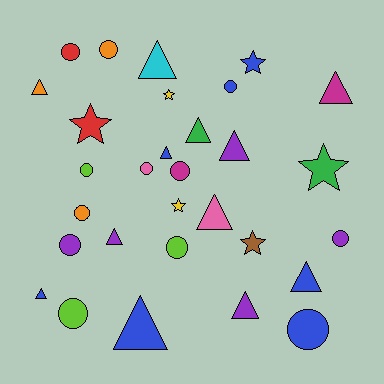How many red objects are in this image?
There are 2 red objects.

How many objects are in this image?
There are 30 objects.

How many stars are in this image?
There are 6 stars.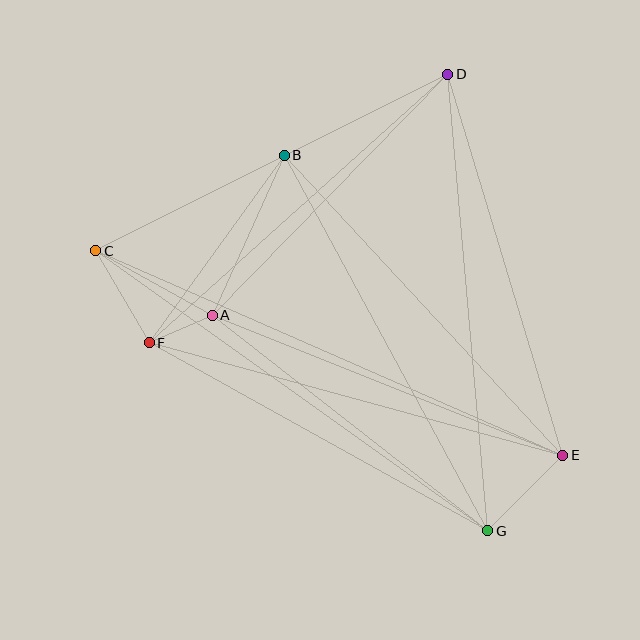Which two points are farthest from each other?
Points C and E are farthest from each other.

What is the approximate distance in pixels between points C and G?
The distance between C and G is approximately 481 pixels.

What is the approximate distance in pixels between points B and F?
The distance between B and F is approximately 231 pixels.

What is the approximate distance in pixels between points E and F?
The distance between E and F is approximately 429 pixels.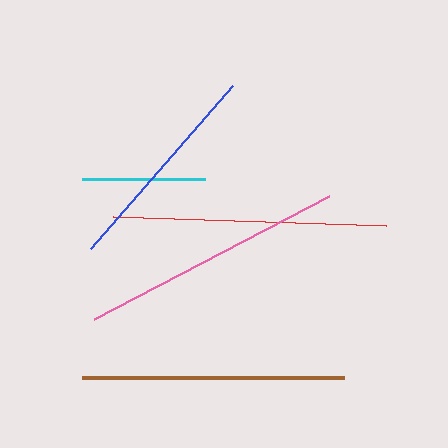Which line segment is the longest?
The red line is the longest at approximately 273 pixels.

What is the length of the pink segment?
The pink segment is approximately 265 pixels long.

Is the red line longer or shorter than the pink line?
The red line is longer than the pink line.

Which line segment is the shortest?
The cyan line is the shortest at approximately 123 pixels.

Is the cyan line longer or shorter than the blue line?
The blue line is longer than the cyan line.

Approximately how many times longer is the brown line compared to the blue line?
The brown line is approximately 1.2 times the length of the blue line.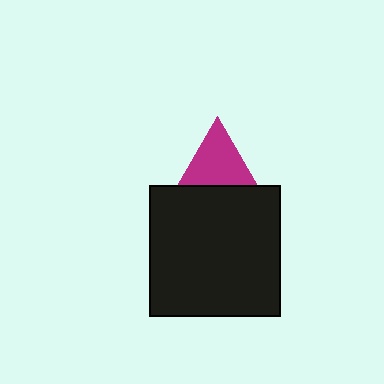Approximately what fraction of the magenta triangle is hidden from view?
Roughly 31% of the magenta triangle is hidden behind the black square.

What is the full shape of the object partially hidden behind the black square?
The partially hidden object is a magenta triangle.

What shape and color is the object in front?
The object in front is a black square.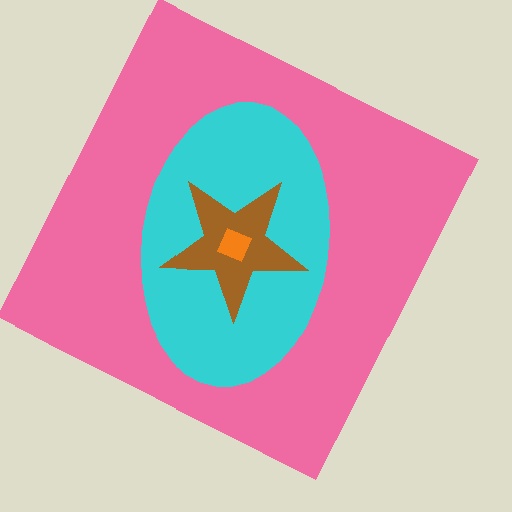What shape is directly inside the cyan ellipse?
The brown star.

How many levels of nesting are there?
4.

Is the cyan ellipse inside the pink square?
Yes.